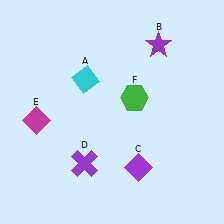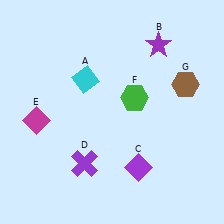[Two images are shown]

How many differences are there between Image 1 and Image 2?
There is 1 difference between the two images.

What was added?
A brown hexagon (G) was added in Image 2.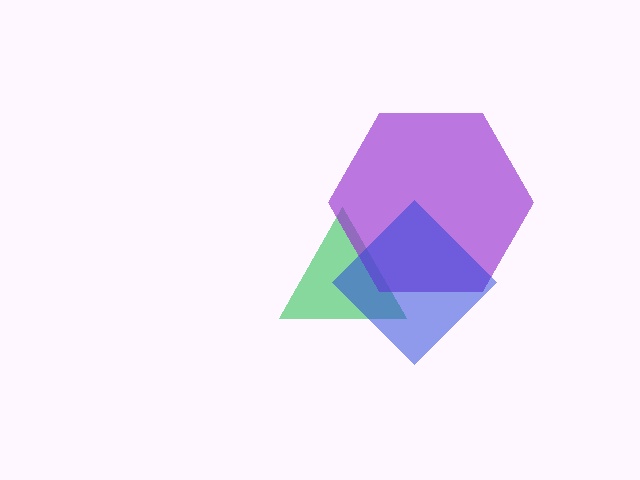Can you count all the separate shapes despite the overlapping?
Yes, there are 3 separate shapes.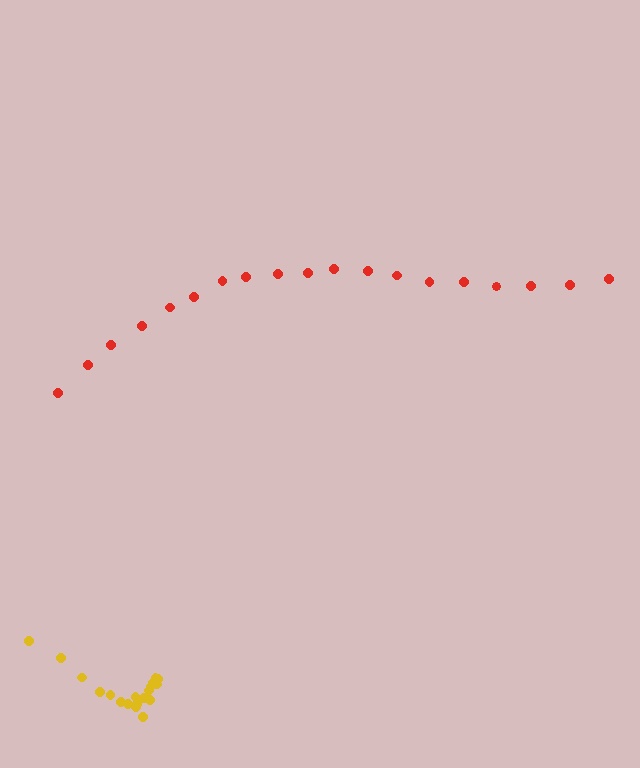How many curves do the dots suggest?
There are 2 distinct paths.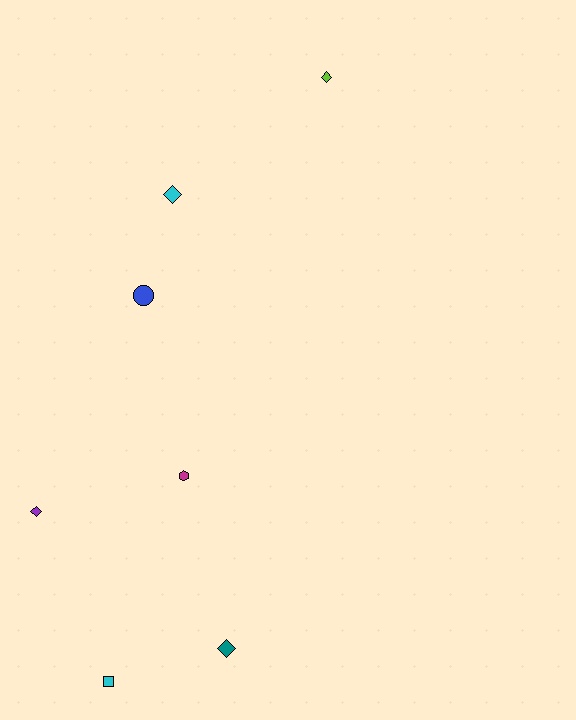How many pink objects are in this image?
There are no pink objects.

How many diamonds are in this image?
There are 4 diamonds.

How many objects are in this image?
There are 7 objects.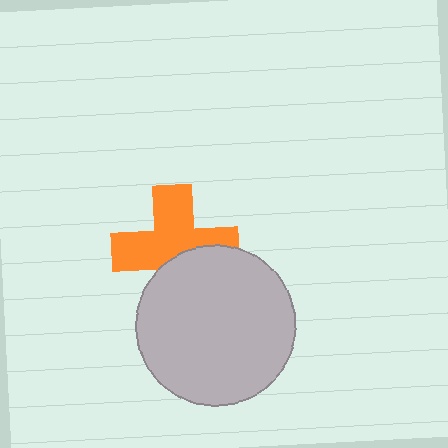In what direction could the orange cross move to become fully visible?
The orange cross could move up. That would shift it out from behind the light gray circle entirely.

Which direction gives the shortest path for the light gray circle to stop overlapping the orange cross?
Moving down gives the shortest separation.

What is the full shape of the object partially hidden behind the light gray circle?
The partially hidden object is an orange cross.